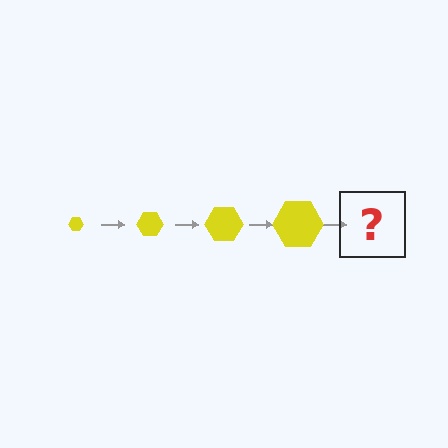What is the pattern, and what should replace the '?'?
The pattern is that the hexagon gets progressively larger each step. The '?' should be a yellow hexagon, larger than the previous one.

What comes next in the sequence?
The next element should be a yellow hexagon, larger than the previous one.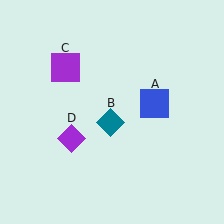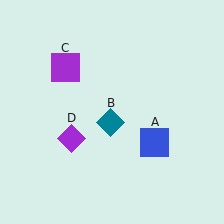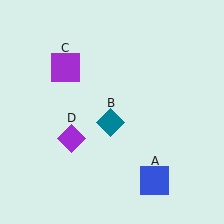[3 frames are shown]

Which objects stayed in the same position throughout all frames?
Teal diamond (object B) and purple square (object C) and purple diamond (object D) remained stationary.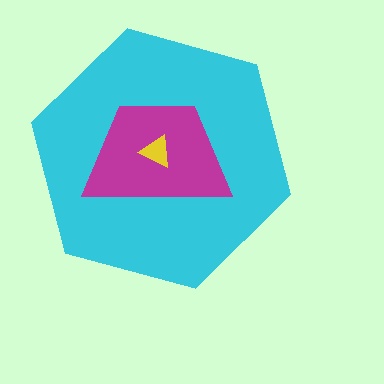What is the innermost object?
The yellow triangle.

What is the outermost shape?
The cyan hexagon.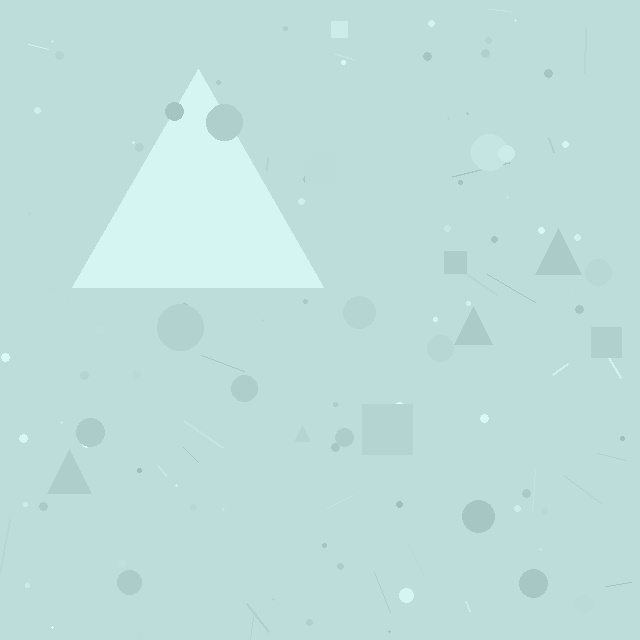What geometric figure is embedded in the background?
A triangle is embedded in the background.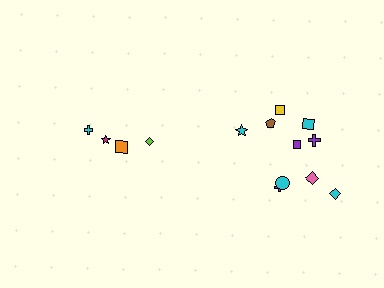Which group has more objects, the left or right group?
The right group.